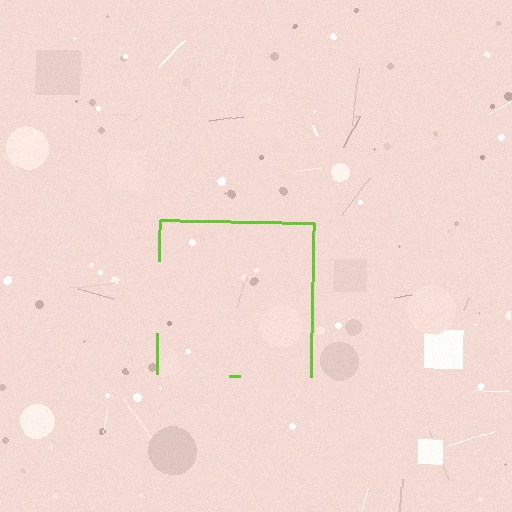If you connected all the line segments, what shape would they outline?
They would outline a square.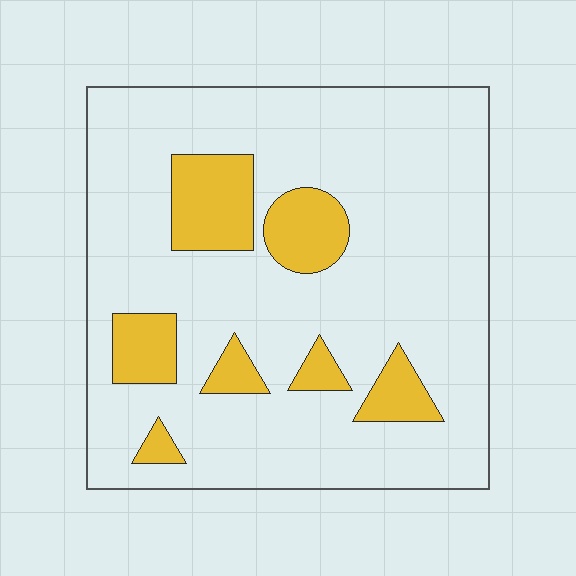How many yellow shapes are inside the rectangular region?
7.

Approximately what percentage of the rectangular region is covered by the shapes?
Approximately 15%.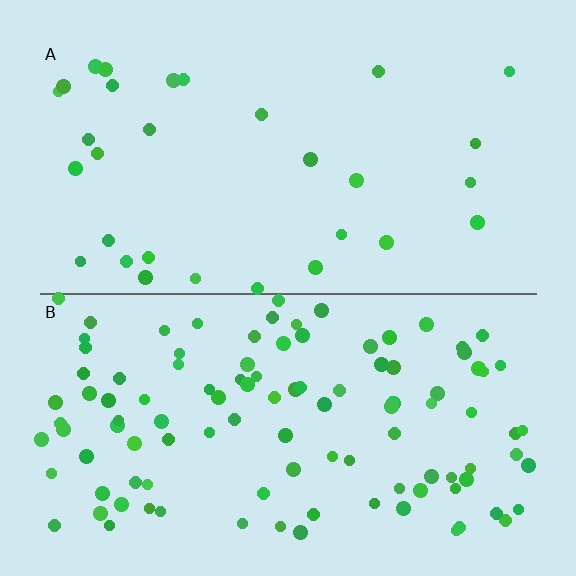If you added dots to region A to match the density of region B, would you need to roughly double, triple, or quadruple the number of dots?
Approximately quadruple.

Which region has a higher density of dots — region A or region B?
B (the bottom).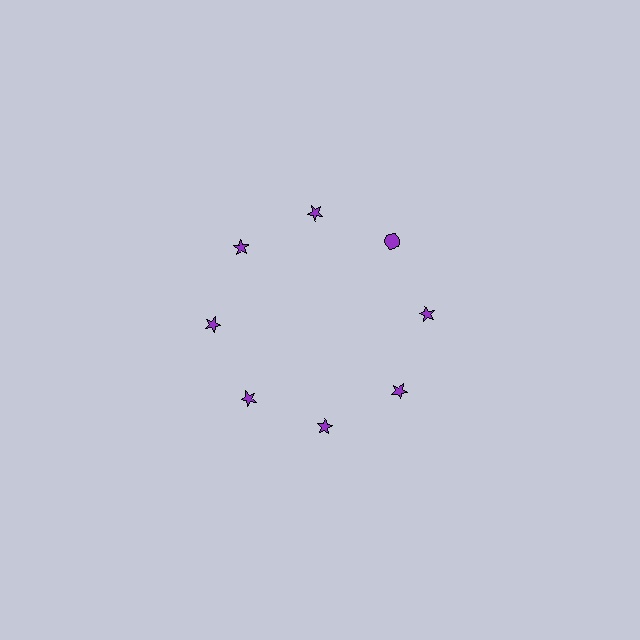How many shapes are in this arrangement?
There are 8 shapes arranged in a ring pattern.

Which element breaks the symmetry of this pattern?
The purple hexagon at roughly the 2 o'clock position breaks the symmetry. All other shapes are purple stars.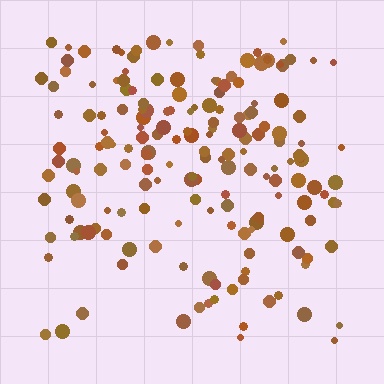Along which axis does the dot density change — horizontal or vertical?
Vertical.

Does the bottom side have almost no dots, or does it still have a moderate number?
Still a moderate number, just noticeably fewer than the top.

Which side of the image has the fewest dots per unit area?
The bottom.